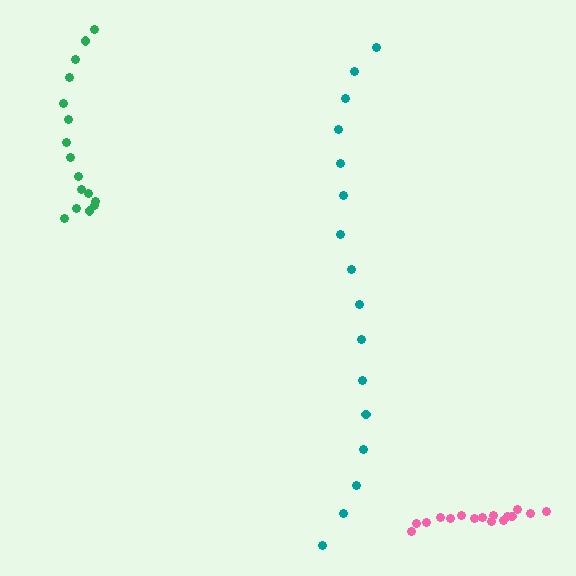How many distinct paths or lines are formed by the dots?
There are 3 distinct paths.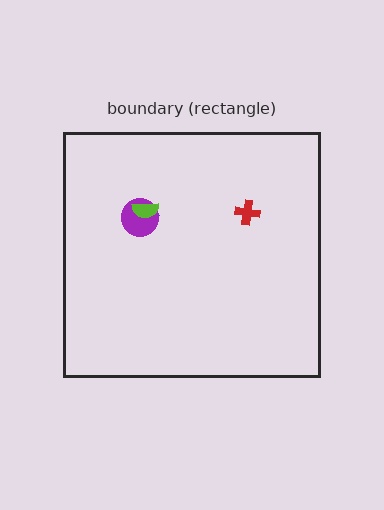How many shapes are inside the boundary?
4 inside, 0 outside.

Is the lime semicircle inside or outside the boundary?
Inside.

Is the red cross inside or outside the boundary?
Inside.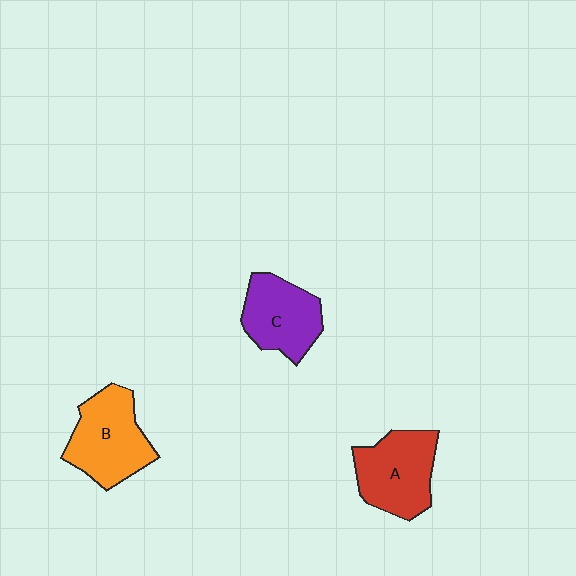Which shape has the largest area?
Shape B (orange).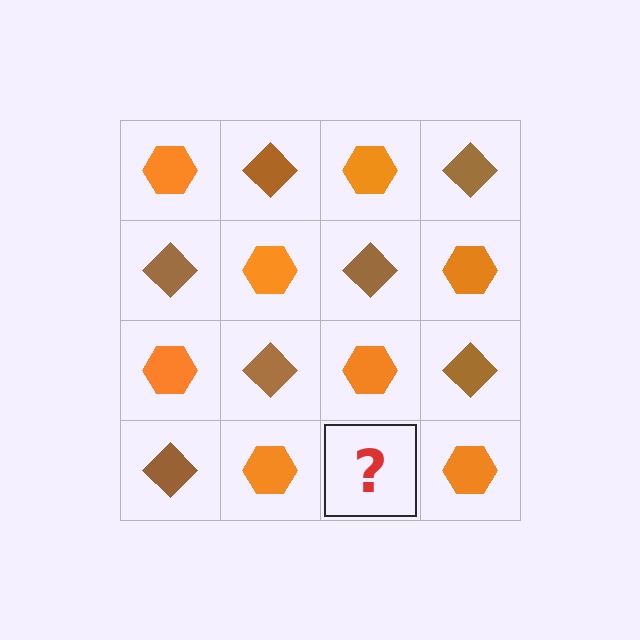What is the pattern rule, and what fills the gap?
The rule is that it alternates orange hexagon and brown diamond in a checkerboard pattern. The gap should be filled with a brown diamond.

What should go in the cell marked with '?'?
The missing cell should contain a brown diamond.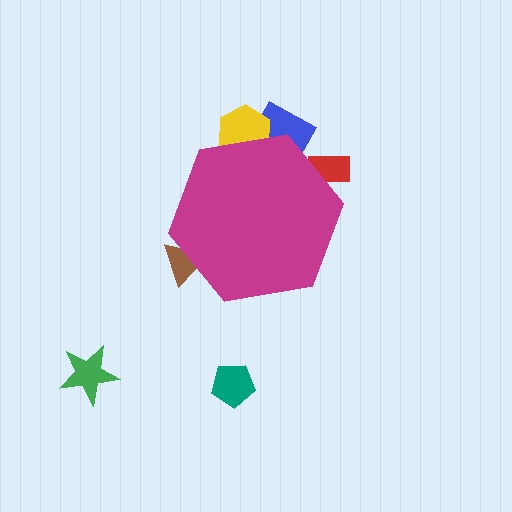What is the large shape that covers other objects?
A magenta hexagon.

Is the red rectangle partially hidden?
Yes, the red rectangle is partially hidden behind the magenta hexagon.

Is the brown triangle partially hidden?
Yes, the brown triangle is partially hidden behind the magenta hexagon.